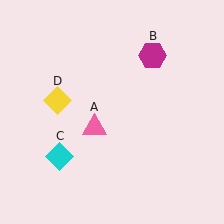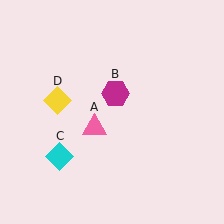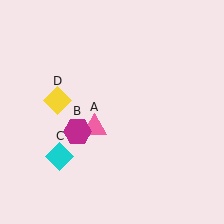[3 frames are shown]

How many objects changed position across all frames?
1 object changed position: magenta hexagon (object B).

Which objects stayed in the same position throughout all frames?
Pink triangle (object A) and cyan diamond (object C) and yellow diamond (object D) remained stationary.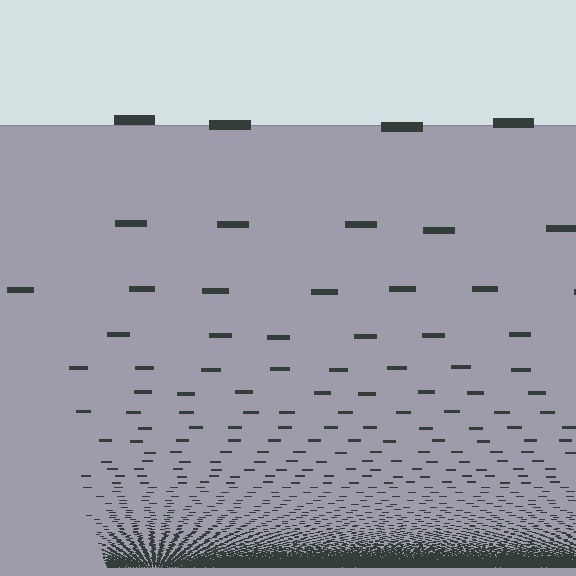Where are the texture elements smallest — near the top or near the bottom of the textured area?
Near the bottom.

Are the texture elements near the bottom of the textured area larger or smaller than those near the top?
Smaller. The gradient is inverted — elements near the bottom are smaller and denser.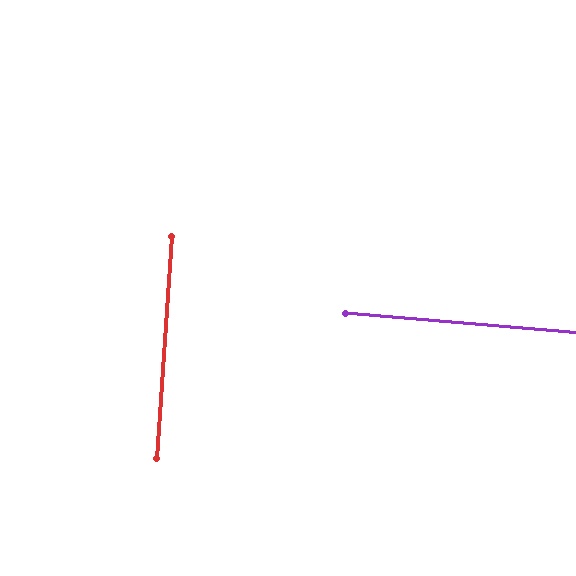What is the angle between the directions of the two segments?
Approximately 89 degrees.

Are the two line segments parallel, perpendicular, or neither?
Perpendicular — they meet at approximately 89°.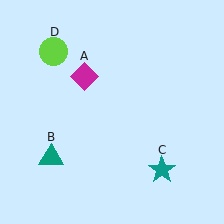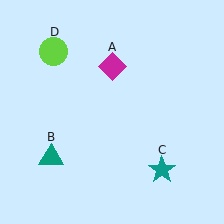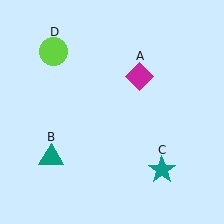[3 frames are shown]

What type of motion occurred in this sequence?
The magenta diamond (object A) rotated clockwise around the center of the scene.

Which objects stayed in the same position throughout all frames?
Teal triangle (object B) and teal star (object C) and lime circle (object D) remained stationary.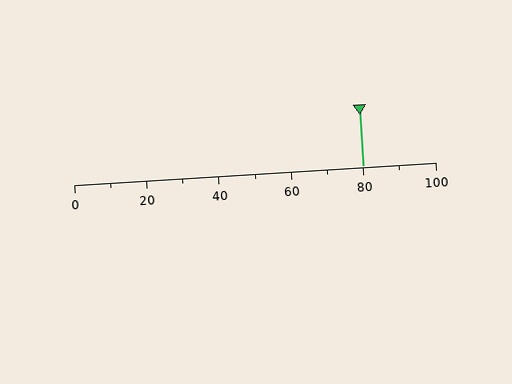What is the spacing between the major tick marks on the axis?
The major ticks are spaced 20 apart.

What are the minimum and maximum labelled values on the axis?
The axis runs from 0 to 100.